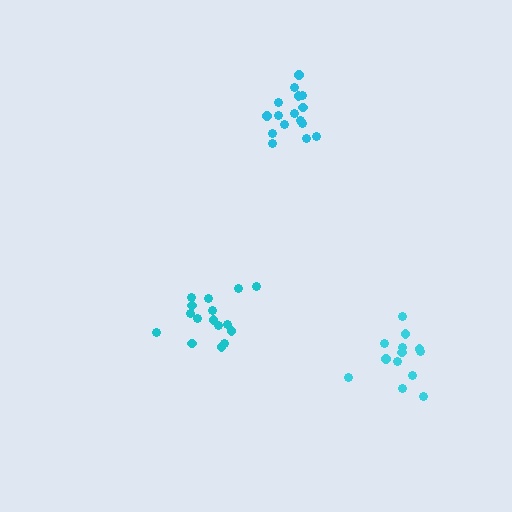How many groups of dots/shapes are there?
There are 3 groups.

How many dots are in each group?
Group 1: 16 dots, Group 2: 16 dots, Group 3: 13 dots (45 total).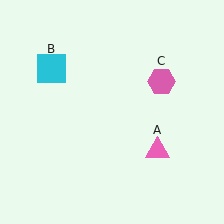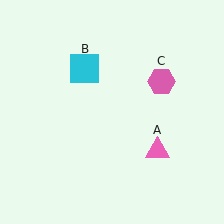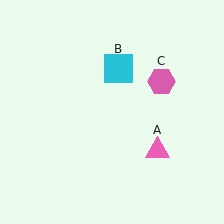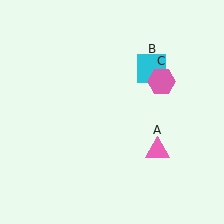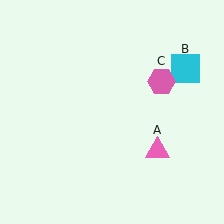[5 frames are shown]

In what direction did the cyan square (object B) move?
The cyan square (object B) moved right.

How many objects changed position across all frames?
1 object changed position: cyan square (object B).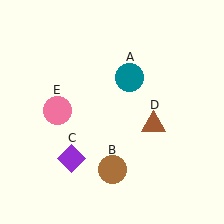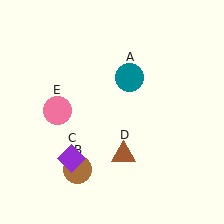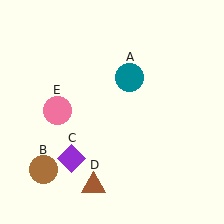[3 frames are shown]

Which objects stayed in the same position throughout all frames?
Teal circle (object A) and purple diamond (object C) and pink circle (object E) remained stationary.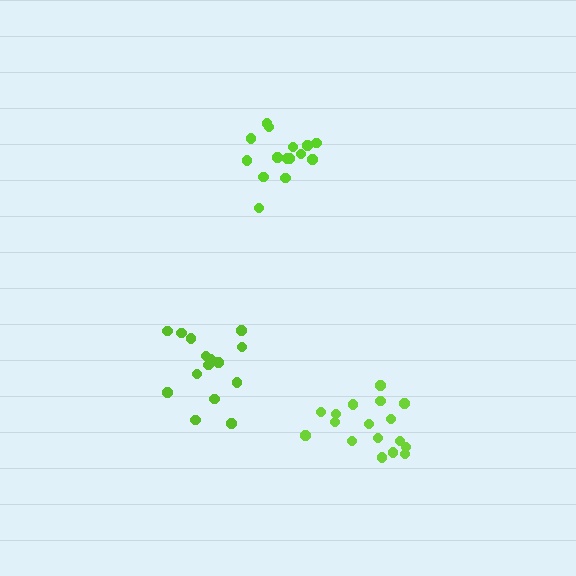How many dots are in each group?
Group 1: 17 dots, Group 2: 15 dots, Group 3: 15 dots (47 total).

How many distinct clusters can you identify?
There are 3 distinct clusters.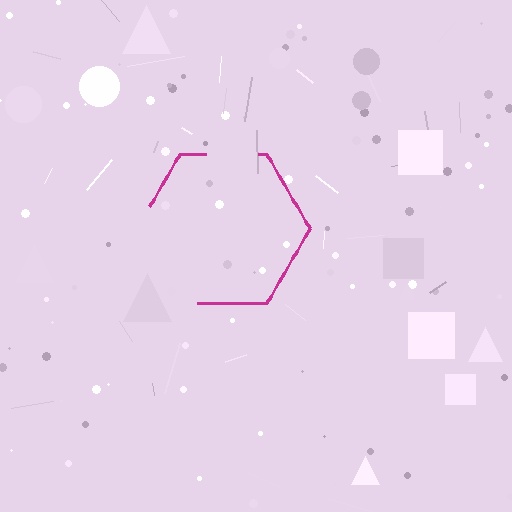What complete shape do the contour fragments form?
The contour fragments form a hexagon.